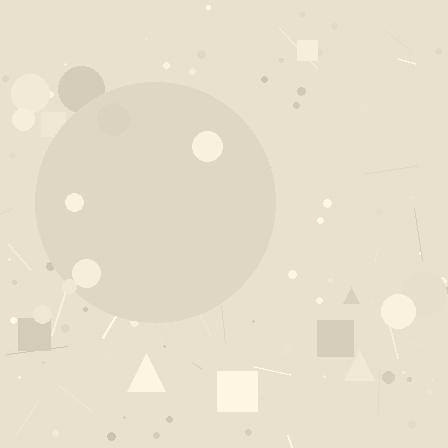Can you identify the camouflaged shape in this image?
The camouflaged shape is a circle.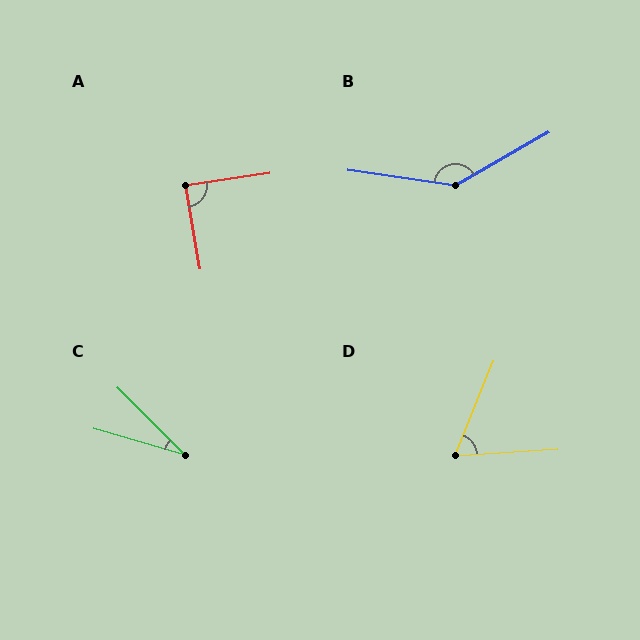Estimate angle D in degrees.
Approximately 64 degrees.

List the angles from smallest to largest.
C (29°), D (64°), A (89°), B (142°).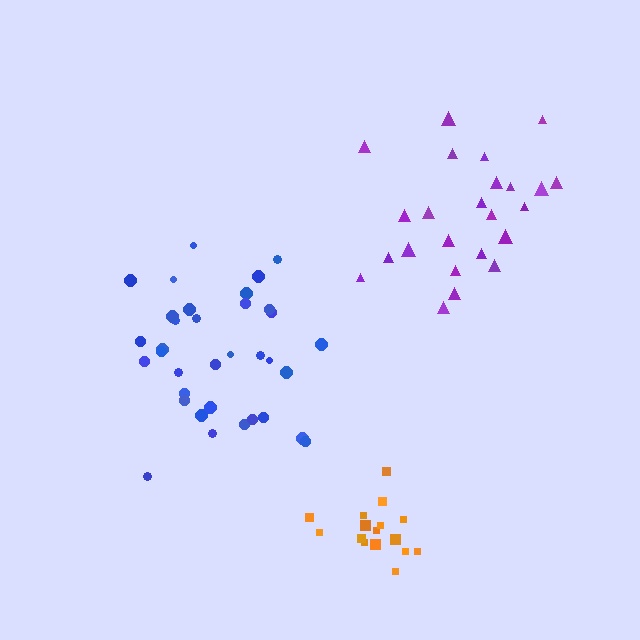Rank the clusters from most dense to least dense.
orange, blue, purple.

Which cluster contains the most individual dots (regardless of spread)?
Blue (35).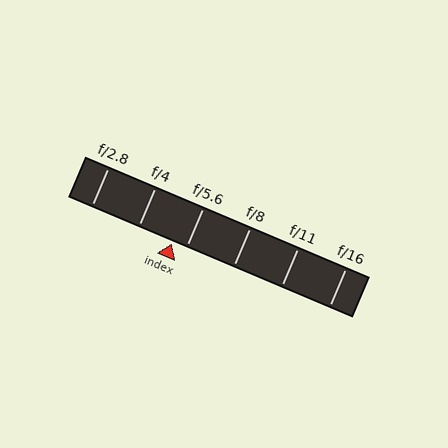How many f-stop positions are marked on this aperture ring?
There are 6 f-stop positions marked.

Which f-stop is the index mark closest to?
The index mark is closest to f/5.6.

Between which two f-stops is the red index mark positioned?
The index mark is between f/4 and f/5.6.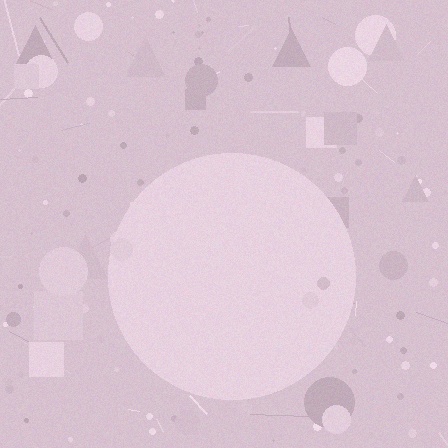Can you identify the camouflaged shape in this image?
The camouflaged shape is a circle.